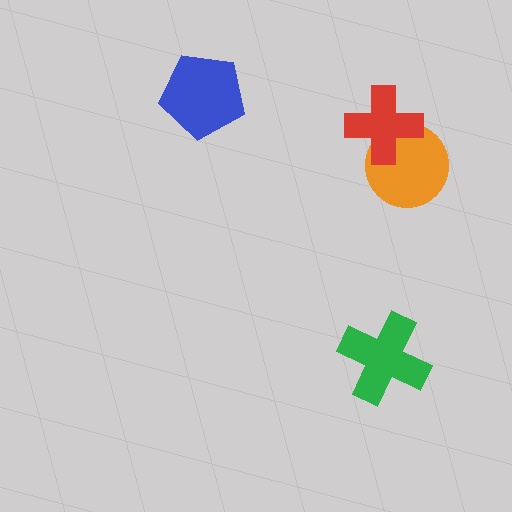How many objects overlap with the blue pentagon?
0 objects overlap with the blue pentagon.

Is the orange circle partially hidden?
Yes, it is partially covered by another shape.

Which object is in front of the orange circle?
The red cross is in front of the orange circle.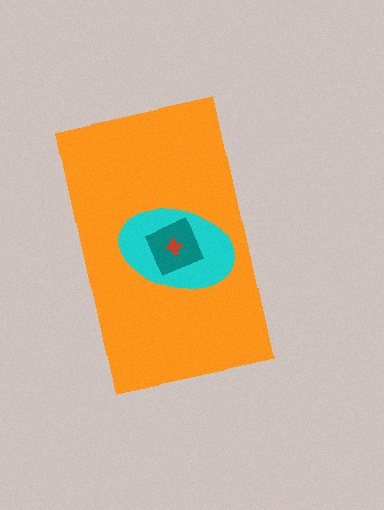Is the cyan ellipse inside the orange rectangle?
Yes.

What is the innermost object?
The red cross.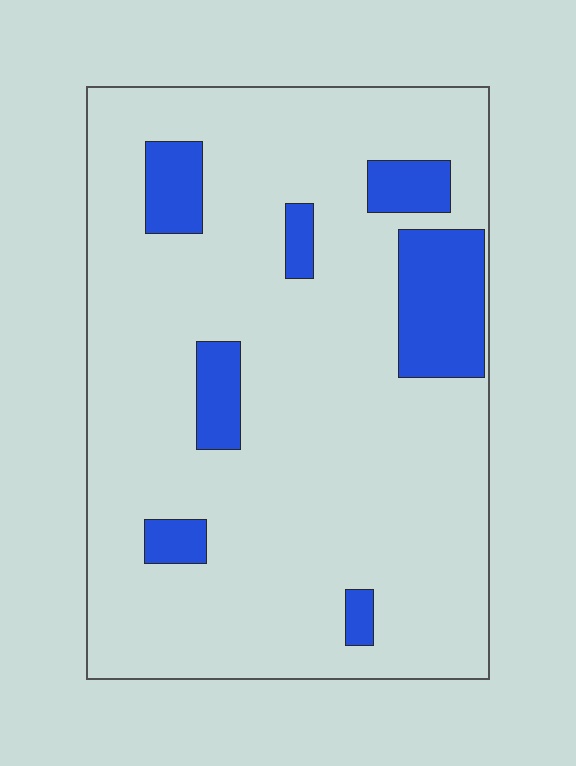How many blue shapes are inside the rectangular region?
7.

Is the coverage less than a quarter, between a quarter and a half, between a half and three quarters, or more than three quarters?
Less than a quarter.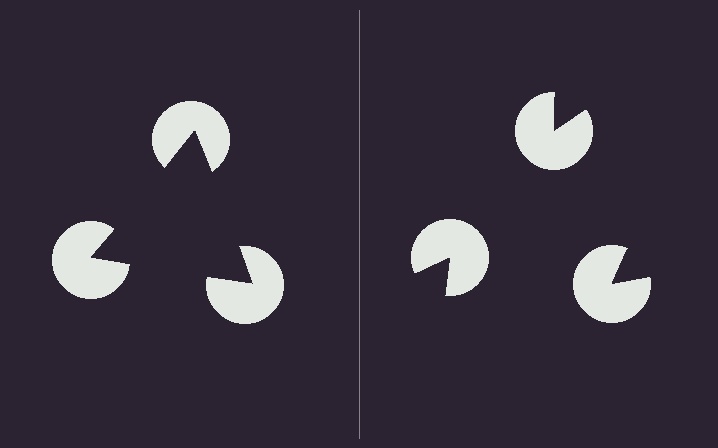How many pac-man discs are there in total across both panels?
6 — 3 on each side.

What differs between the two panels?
The pac-man discs are positioned identically on both sides; only the wedge orientations differ. On the left they align to a triangle; on the right they are misaligned.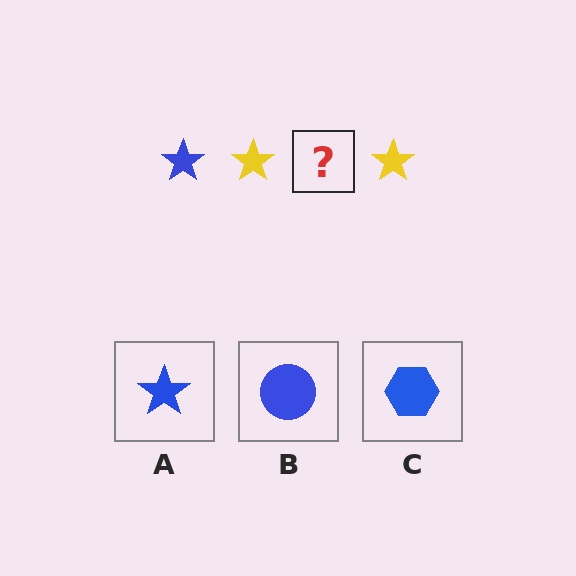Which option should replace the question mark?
Option A.